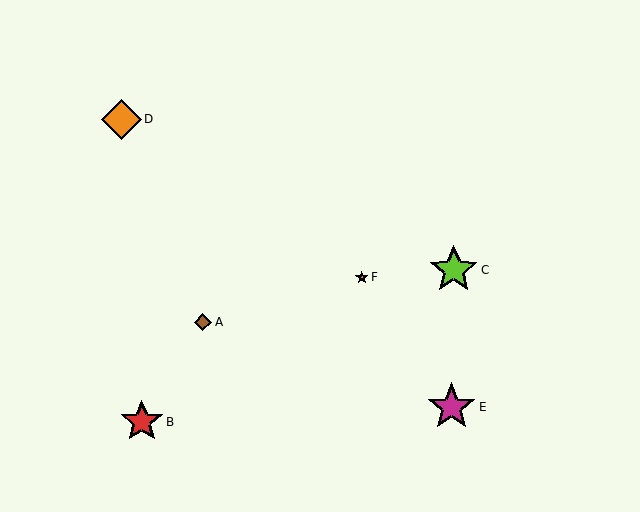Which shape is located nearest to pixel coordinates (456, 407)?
The magenta star (labeled E) at (452, 407) is nearest to that location.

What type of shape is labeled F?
Shape F is a pink star.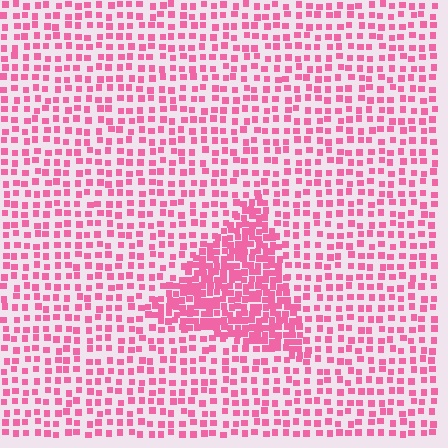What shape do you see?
I see a triangle.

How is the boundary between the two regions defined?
The boundary is defined by a change in element density (approximately 2.3x ratio). All elements are the same color, size, and shape.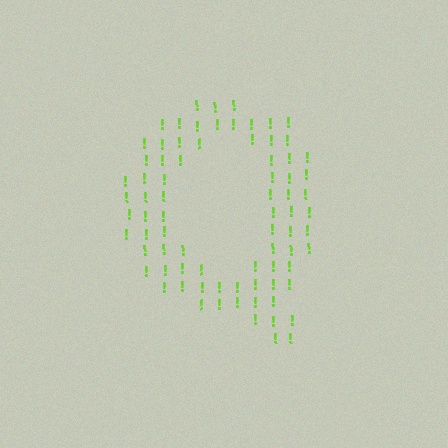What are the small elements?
The small elements are exclamation marks.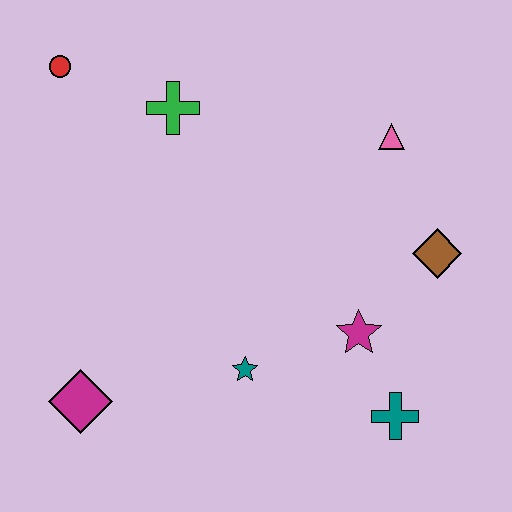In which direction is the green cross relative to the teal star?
The green cross is above the teal star.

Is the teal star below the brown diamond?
Yes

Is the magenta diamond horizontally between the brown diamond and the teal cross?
No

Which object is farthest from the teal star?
The red circle is farthest from the teal star.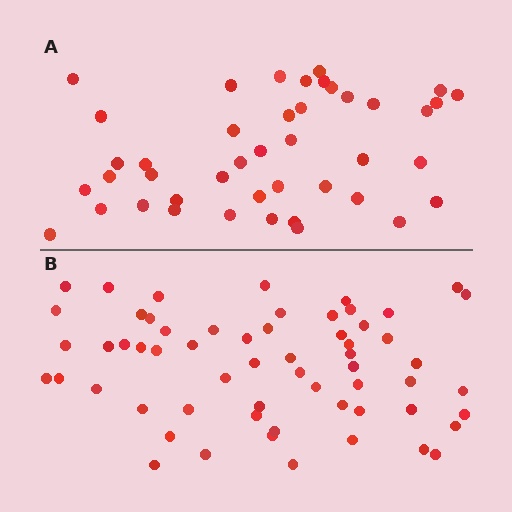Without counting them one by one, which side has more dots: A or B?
Region B (the bottom region) has more dots.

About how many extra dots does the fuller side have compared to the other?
Region B has approximately 15 more dots than region A.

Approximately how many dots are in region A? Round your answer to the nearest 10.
About 40 dots. (The exact count is 43, which rounds to 40.)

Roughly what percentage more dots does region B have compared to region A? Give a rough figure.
About 40% more.